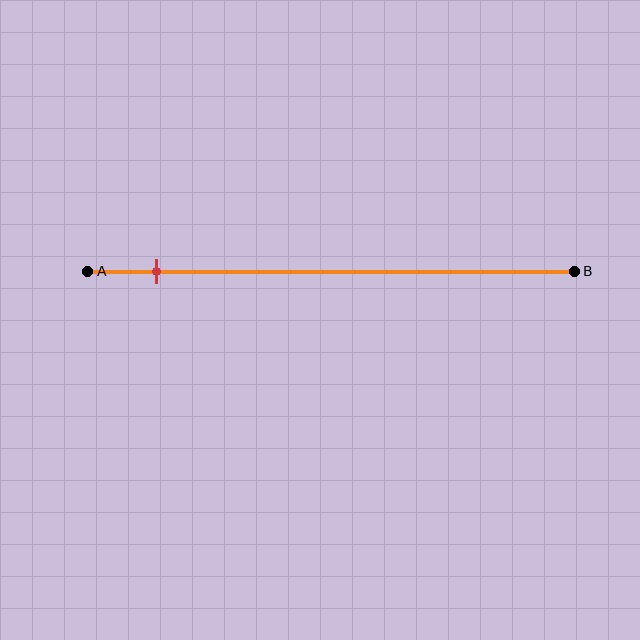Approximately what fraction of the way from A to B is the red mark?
The red mark is approximately 15% of the way from A to B.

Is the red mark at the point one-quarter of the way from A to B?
No, the mark is at about 15% from A, not at the 25% one-quarter point.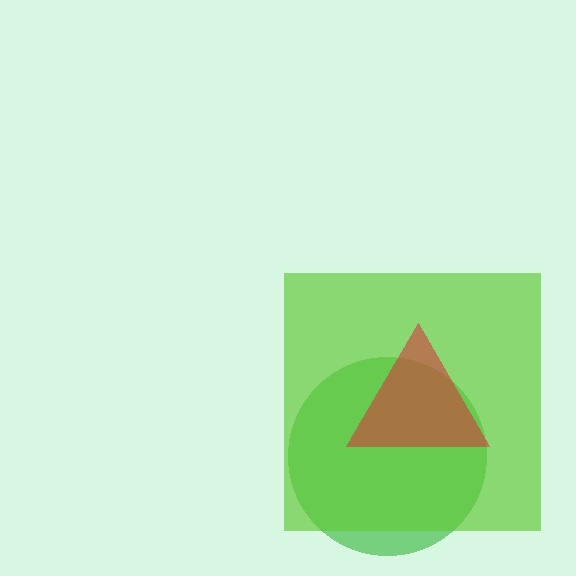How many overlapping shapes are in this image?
There are 3 overlapping shapes in the image.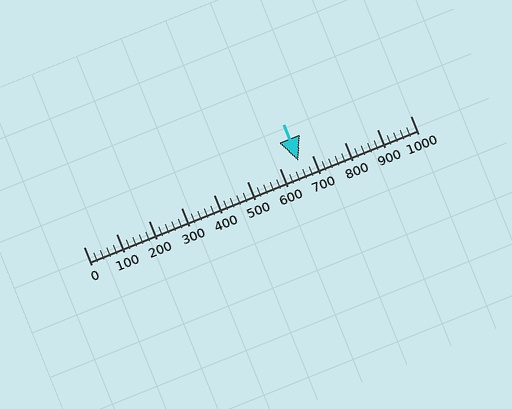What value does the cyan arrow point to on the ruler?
The cyan arrow points to approximately 658.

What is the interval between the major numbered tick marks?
The major tick marks are spaced 100 units apart.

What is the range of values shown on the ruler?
The ruler shows values from 0 to 1000.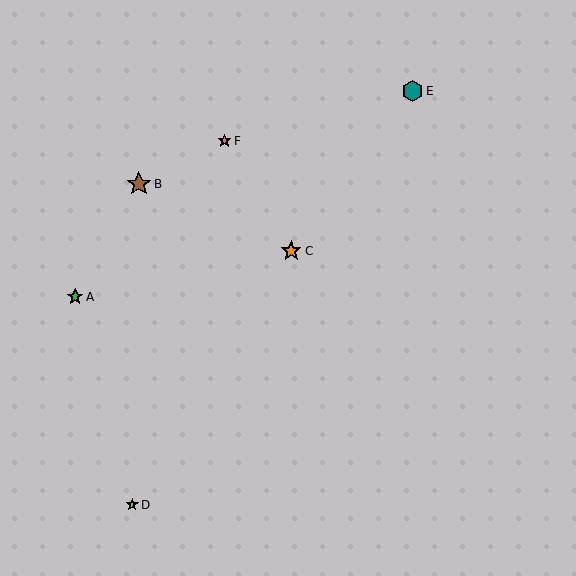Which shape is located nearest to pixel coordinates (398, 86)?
The teal hexagon (labeled E) at (413, 91) is nearest to that location.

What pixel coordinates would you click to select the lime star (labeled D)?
Click at (132, 505) to select the lime star D.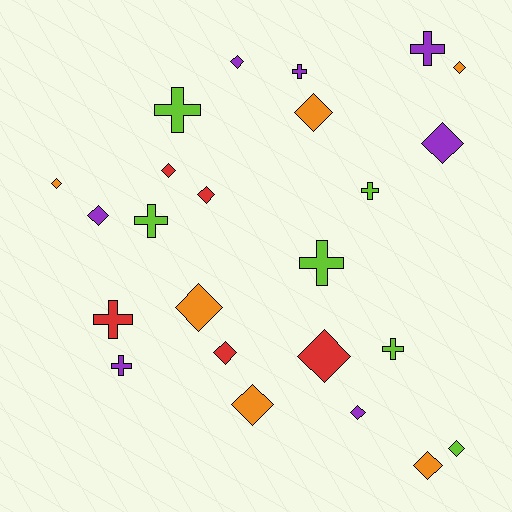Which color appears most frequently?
Purple, with 7 objects.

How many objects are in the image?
There are 24 objects.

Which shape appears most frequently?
Diamond, with 15 objects.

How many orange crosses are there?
There are no orange crosses.